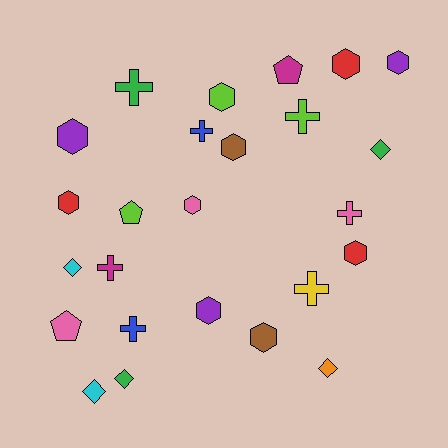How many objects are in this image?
There are 25 objects.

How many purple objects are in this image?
There are 3 purple objects.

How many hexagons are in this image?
There are 10 hexagons.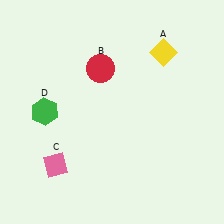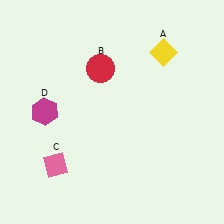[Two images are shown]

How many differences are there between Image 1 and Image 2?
There is 1 difference between the two images.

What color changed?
The hexagon (D) changed from green in Image 1 to magenta in Image 2.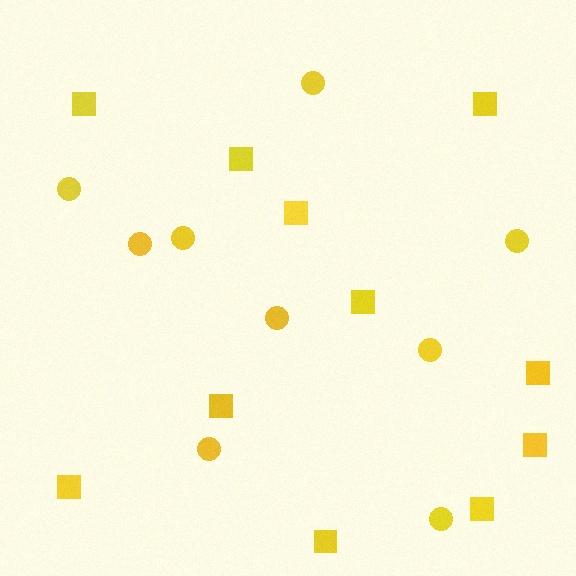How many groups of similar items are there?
There are 2 groups: one group of squares (11) and one group of circles (9).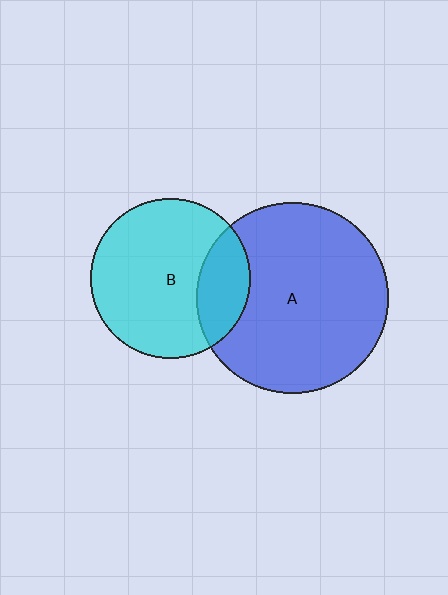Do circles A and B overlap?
Yes.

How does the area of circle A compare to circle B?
Approximately 1.4 times.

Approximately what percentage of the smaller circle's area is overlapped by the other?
Approximately 25%.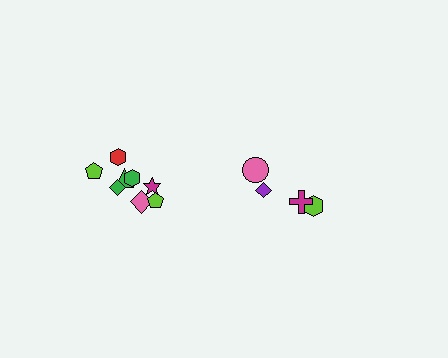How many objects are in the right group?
There are 4 objects.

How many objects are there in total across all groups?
There are 12 objects.